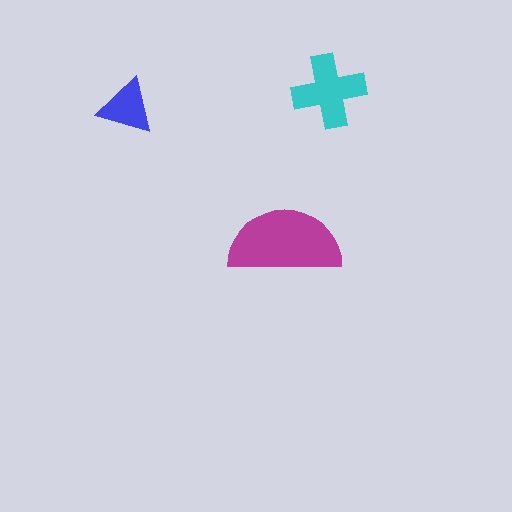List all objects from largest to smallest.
The magenta semicircle, the cyan cross, the blue triangle.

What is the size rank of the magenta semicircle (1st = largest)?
1st.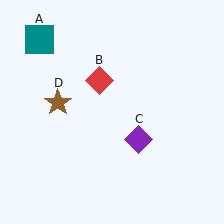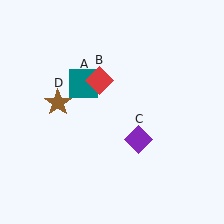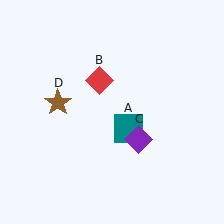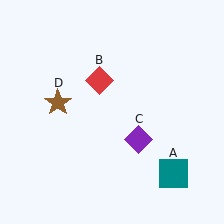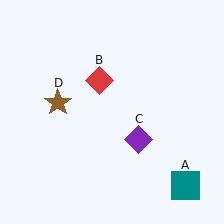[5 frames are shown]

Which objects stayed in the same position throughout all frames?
Red diamond (object B) and purple diamond (object C) and brown star (object D) remained stationary.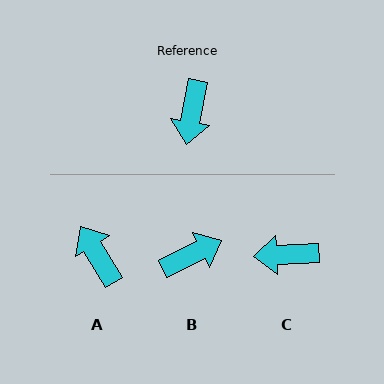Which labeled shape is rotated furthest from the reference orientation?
A, about 138 degrees away.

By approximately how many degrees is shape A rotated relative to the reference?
Approximately 138 degrees clockwise.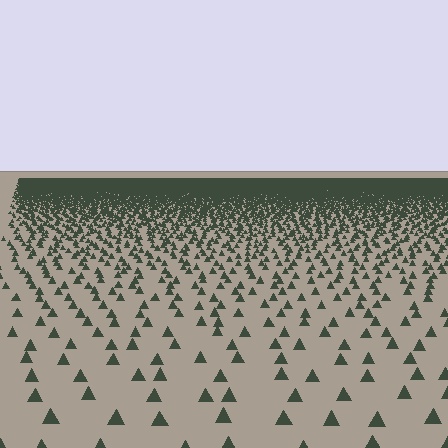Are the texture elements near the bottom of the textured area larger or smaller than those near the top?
Larger. Near the bottom, elements are closer to the viewer and appear at a bigger on-screen size.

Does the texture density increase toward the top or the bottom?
Density increases toward the top.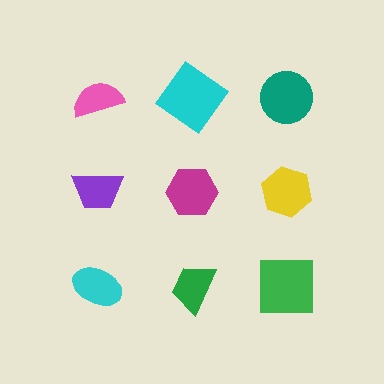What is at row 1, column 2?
A cyan diamond.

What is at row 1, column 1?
A pink semicircle.